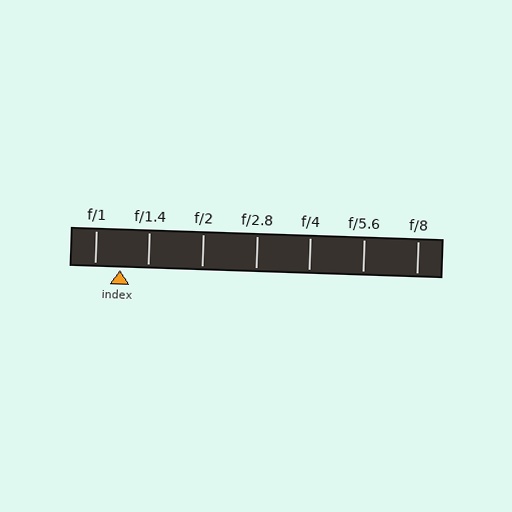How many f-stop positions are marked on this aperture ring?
There are 7 f-stop positions marked.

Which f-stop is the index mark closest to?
The index mark is closest to f/1.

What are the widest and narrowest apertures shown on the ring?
The widest aperture shown is f/1 and the narrowest is f/8.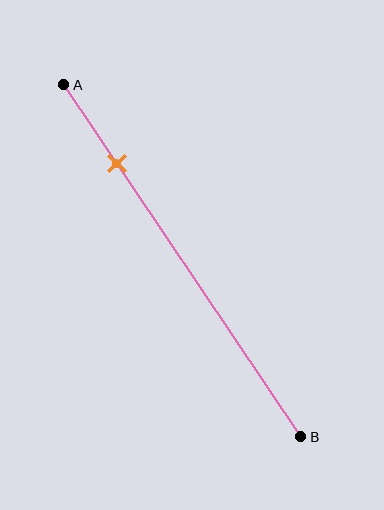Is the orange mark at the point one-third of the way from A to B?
No, the mark is at about 20% from A, not at the 33% one-third point.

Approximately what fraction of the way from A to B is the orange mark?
The orange mark is approximately 20% of the way from A to B.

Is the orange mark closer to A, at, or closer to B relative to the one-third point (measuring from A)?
The orange mark is closer to point A than the one-third point of segment AB.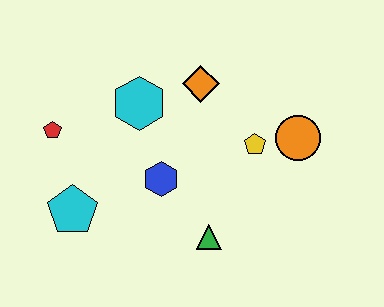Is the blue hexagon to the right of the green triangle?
No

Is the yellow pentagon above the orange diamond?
No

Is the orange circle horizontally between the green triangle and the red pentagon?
No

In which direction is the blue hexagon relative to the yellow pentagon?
The blue hexagon is to the left of the yellow pentagon.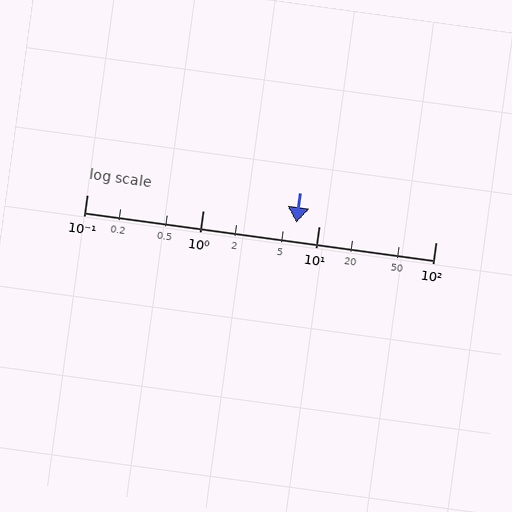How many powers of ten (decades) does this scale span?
The scale spans 3 decades, from 0.1 to 100.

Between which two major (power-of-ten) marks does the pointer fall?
The pointer is between 1 and 10.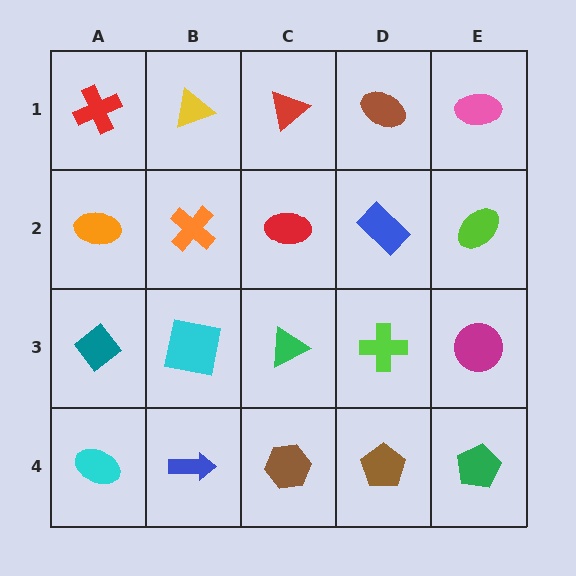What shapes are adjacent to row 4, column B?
A cyan square (row 3, column B), a cyan ellipse (row 4, column A), a brown hexagon (row 4, column C).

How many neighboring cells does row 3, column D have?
4.